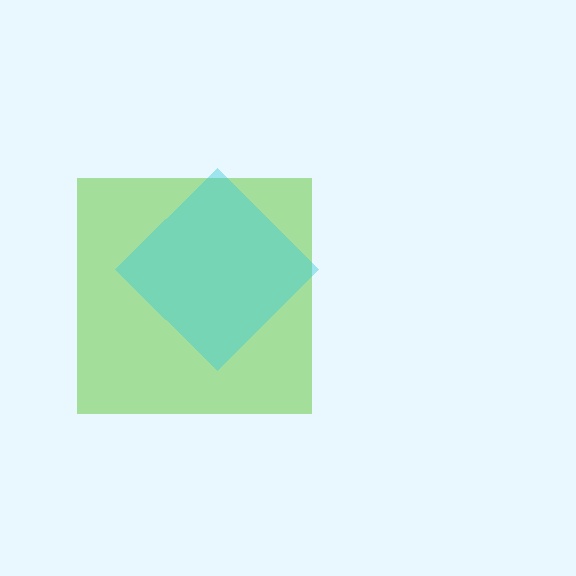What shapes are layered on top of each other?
The layered shapes are: a lime square, a cyan diamond.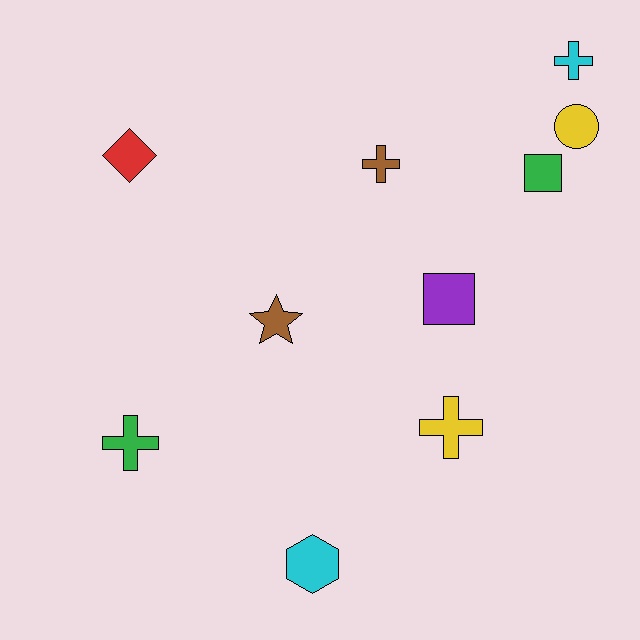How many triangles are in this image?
There are no triangles.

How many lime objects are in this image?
There are no lime objects.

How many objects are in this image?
There are 10 objects.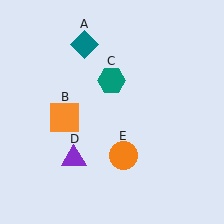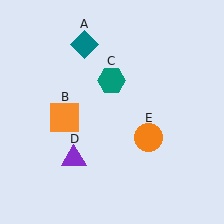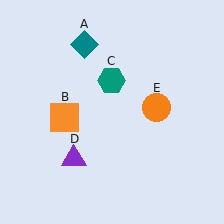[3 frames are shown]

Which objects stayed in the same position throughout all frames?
Teal diamond (object A) and orange square (object B) and teal hexagon (object C) and purple triangle (object D) remained stationary.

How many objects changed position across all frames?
1 object changed position: orange circle (object E).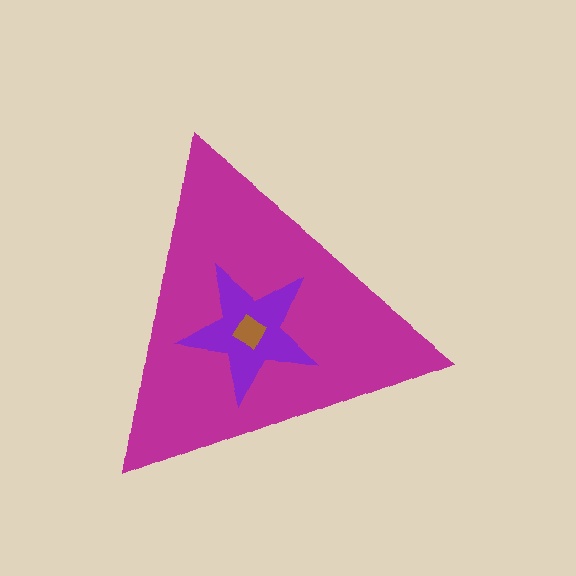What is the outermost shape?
The magenta triangle.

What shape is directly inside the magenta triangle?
The purple star.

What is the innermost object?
The brown diamond.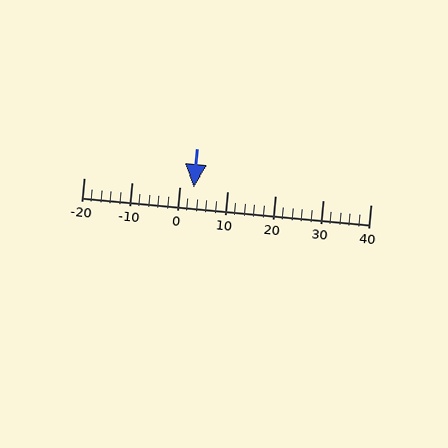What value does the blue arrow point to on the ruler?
The blue arrow points to approximately 3.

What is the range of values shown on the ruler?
The ruler shows values from -20 to 40.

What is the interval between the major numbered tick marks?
The major tick marks are spaced 10 units apart.